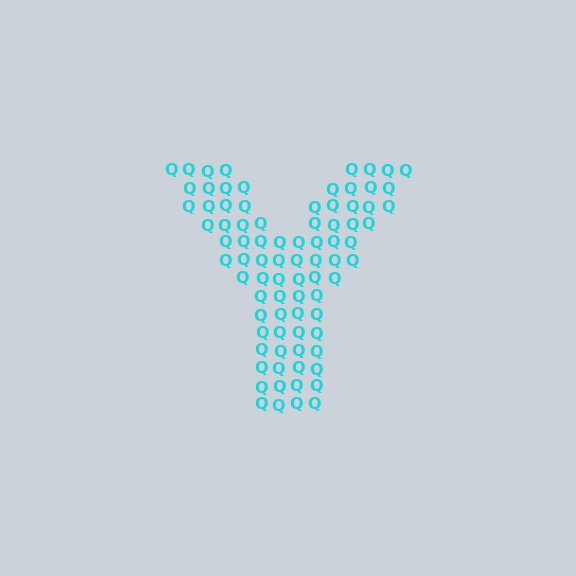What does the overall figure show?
The overall figure shows the letter Y.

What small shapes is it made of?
It is made of small letter Q's.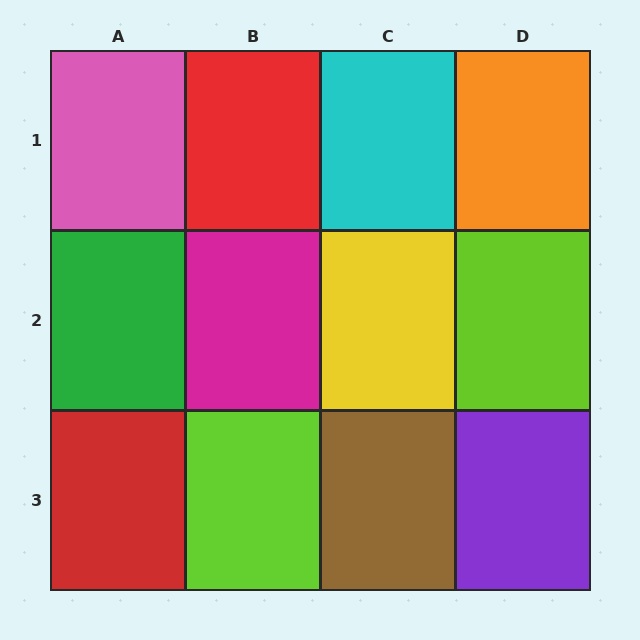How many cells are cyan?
1 cell is cyan.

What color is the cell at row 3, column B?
Lime.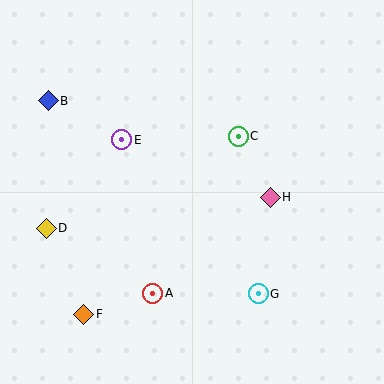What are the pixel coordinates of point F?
Point F is at (84, 314).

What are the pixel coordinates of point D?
Point D is at (46, 228).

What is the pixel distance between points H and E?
The distance between H and E is 159 pixels.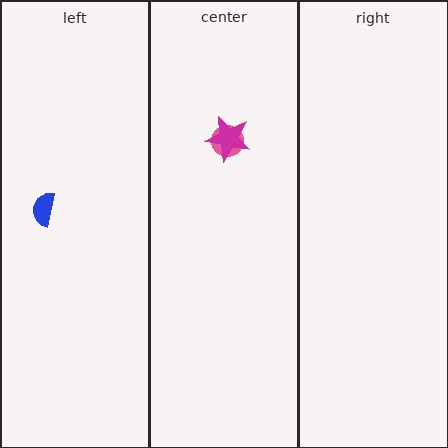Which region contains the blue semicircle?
The left region.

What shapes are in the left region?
The blue semicircle.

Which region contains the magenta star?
The center region.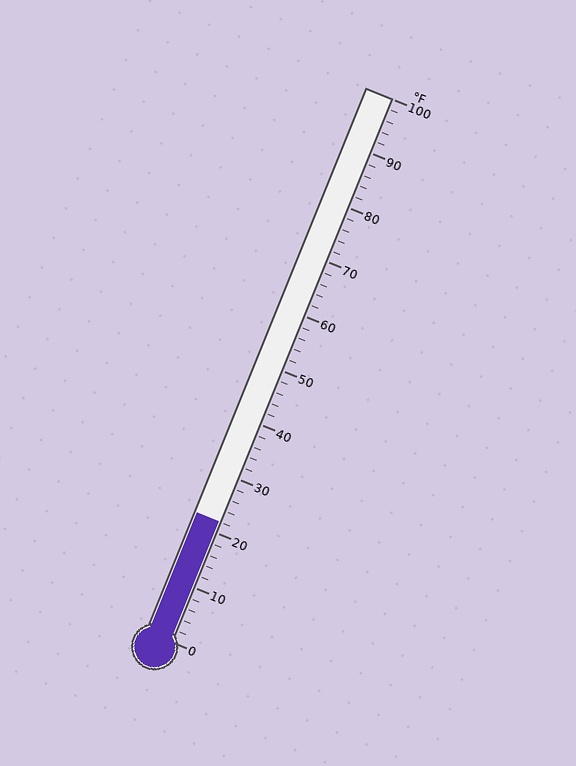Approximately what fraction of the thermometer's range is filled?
The thermometer is filled to approximately 20% of its range.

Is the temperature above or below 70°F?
The temperature is below 70°F.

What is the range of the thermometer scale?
The thermometer scale ranges from 0°F to 100°F.